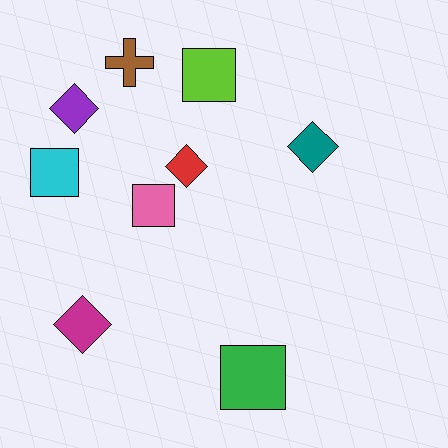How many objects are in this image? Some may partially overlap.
There are 9 objects.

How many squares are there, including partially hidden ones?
There are 4 squares.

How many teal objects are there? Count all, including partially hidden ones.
There is 1 teal object.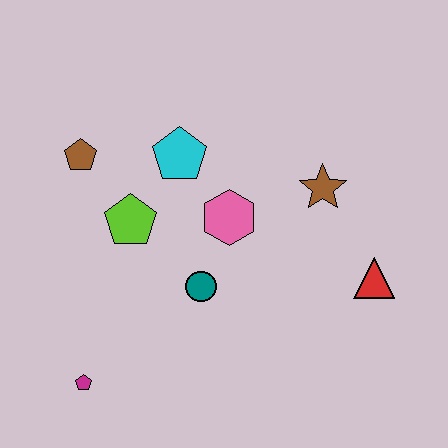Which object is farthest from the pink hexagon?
The magenta pentagon is farthest from the pink hexagon.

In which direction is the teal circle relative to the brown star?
The teal circle is to the left of the brown star.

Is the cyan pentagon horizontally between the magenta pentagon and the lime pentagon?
No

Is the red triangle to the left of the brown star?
No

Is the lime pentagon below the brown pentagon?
Yes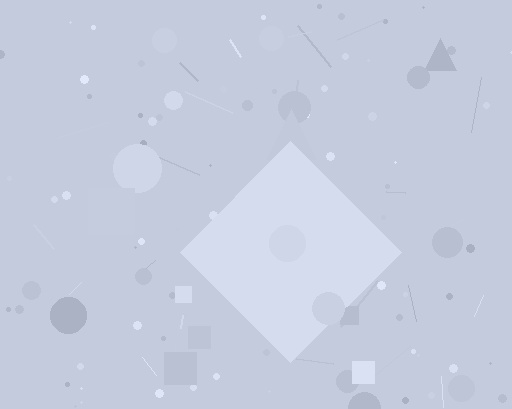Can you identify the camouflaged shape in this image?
The camouflaged shape is a diamond.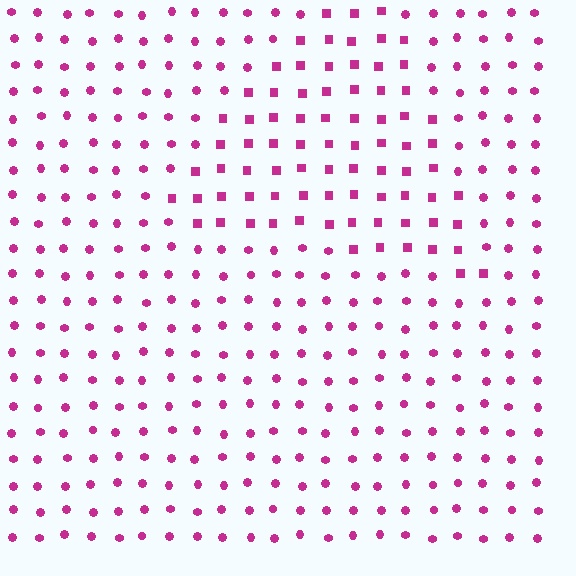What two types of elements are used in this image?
The image uses squares inside the triangle region and circles outside it.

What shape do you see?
I see a triangle.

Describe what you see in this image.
The image is filled with small magenta elements arranged in a uniform grid. A triangle-shaped region contains squares, while the surrounding area contains circles. The boundary is defined purely by the change in element shape.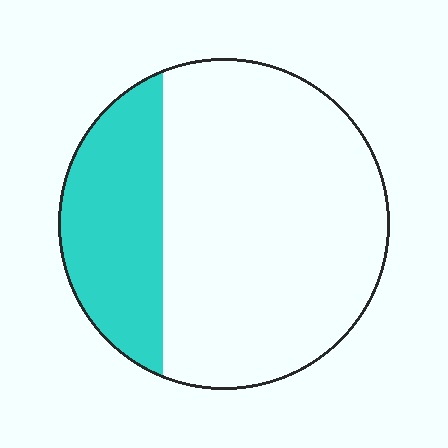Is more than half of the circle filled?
No.